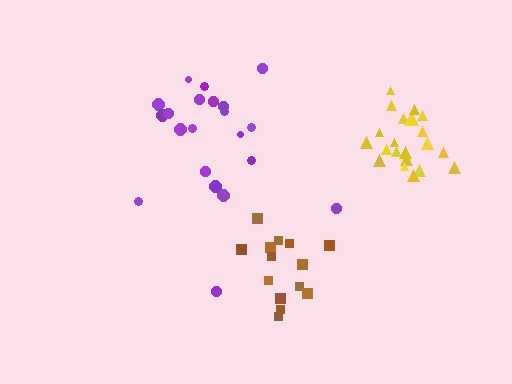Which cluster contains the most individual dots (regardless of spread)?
Yellow (22).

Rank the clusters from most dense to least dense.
yellow, brown, purple.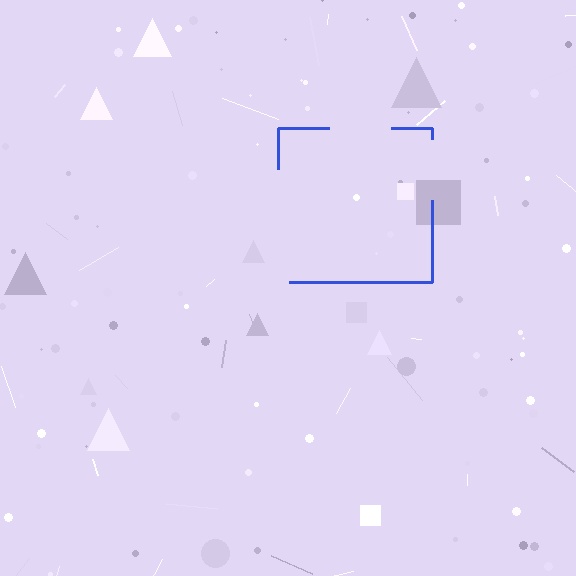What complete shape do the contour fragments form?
The contour fragments form a square.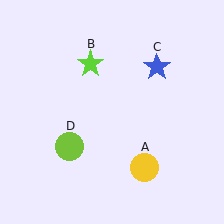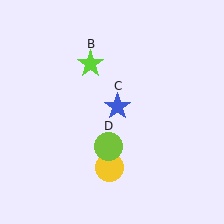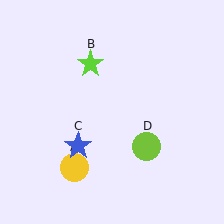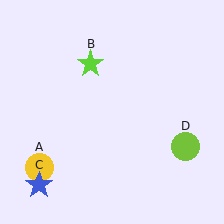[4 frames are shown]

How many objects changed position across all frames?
3 objects changed position: yellow circle (object A), blue star (object C), lime circle (object D).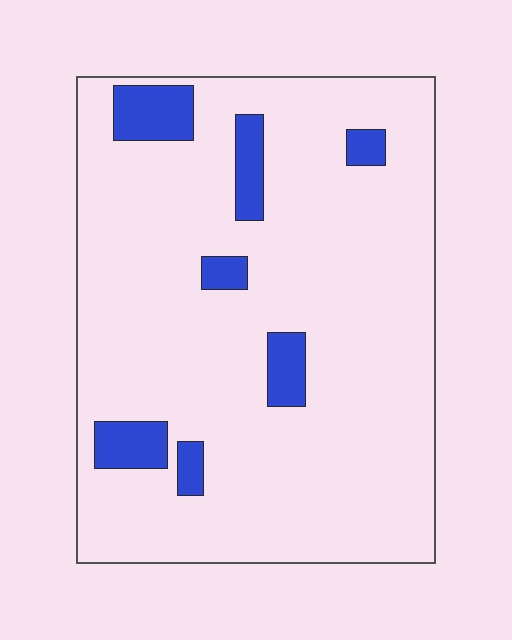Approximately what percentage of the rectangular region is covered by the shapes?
Approximately 10%.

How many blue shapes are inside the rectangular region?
7.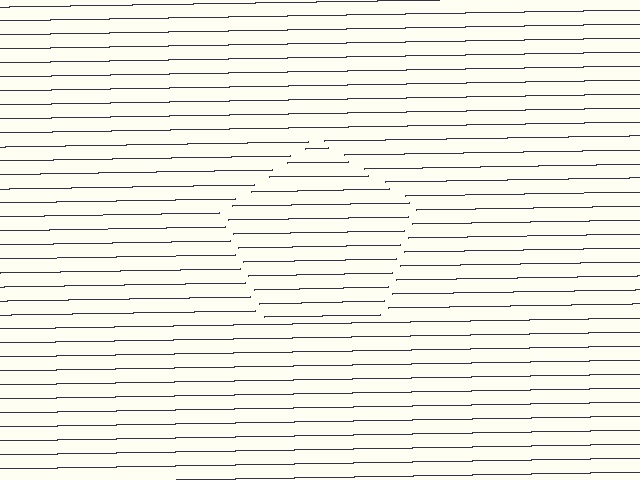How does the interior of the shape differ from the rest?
The interior of the shape contains the same grating, shifted by half a period — the contour is defined by the phase discontinuity where line-ends from the inner and outer gratings abut.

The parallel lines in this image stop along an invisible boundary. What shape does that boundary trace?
An illusory pentagon. The interior of the shape contains the same grating, shifted by half a period — the contour is defined by the phase discontinuity where line-ends from the inner and outer gratings abut.